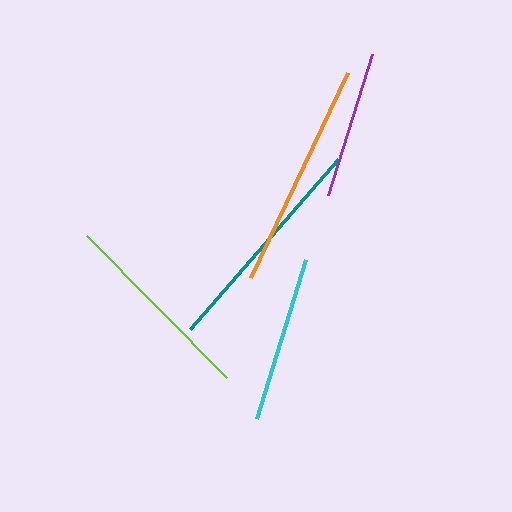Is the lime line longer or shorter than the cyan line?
The lime line is longer than the cyan line.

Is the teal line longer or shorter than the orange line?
The orange line is longer than the teal line.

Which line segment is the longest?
The orange line is the longest at approximately 227 pixels.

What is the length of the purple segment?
The purple segment is approximately 148 pixels long.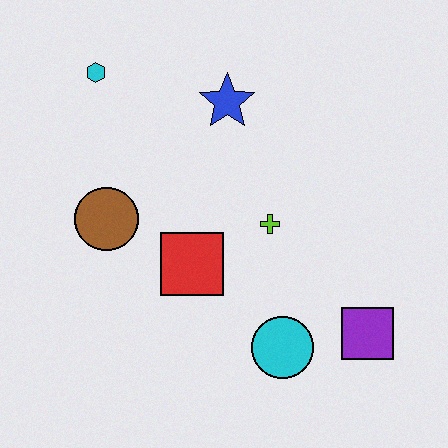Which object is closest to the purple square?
The cyan circle is closest to the purple square.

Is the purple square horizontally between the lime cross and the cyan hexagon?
No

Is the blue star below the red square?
No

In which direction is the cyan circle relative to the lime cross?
The cyan circle is below the lime cross.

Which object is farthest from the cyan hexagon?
The purple square is farthest from the cyan hexagon.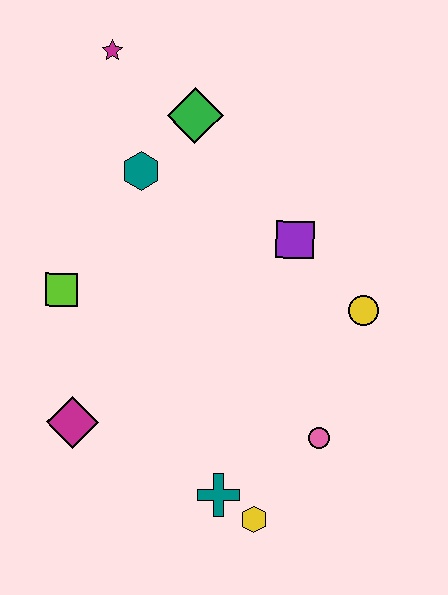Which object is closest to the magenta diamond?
The lime square is closest to the magenta diamond.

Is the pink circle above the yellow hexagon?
Yes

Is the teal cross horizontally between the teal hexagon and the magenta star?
No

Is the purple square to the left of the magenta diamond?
No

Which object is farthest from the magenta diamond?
The magenta star is farthest from the magenta diamond.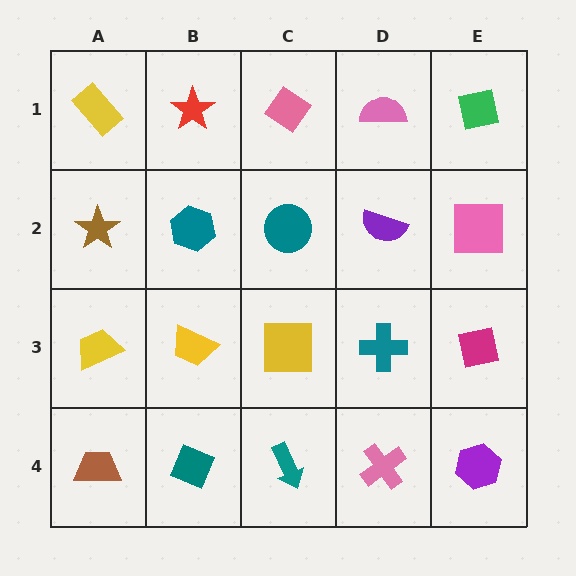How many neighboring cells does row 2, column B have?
4.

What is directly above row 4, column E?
A magenta square.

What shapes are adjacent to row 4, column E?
A magenta square (row 3, column E), a pink cross (row 4, column D).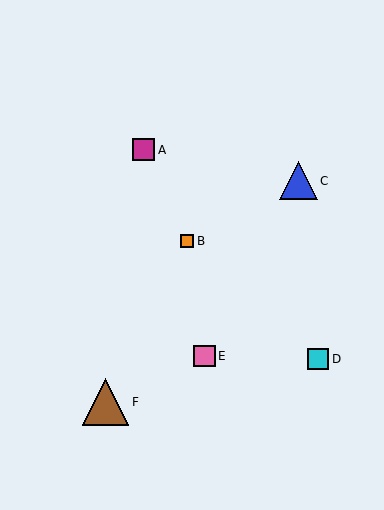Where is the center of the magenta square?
The center of the magenta square is at (144, 150).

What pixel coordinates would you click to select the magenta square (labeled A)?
Click at (144, 150) to select the magenta square A.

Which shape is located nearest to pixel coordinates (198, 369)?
The pink square (labeled E) at (205, 356) is nearest to that location.